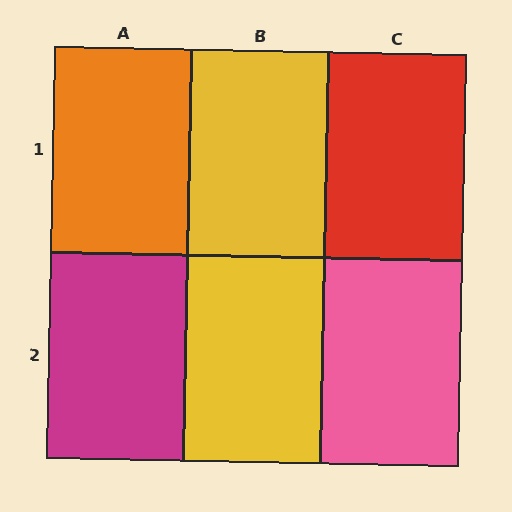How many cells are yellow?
2 cells are yellow.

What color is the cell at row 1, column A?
Orange.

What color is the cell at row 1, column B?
Yellow.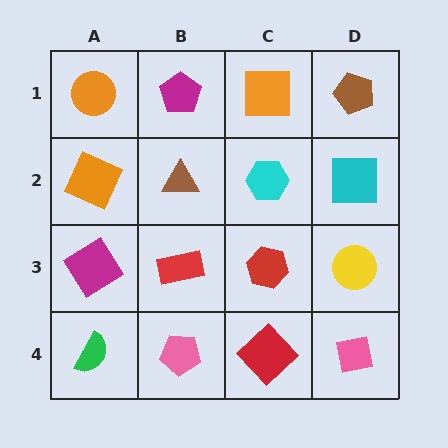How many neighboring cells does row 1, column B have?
3.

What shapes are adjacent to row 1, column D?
A cyan square (row 2, column D), an orange square (row 1, column C).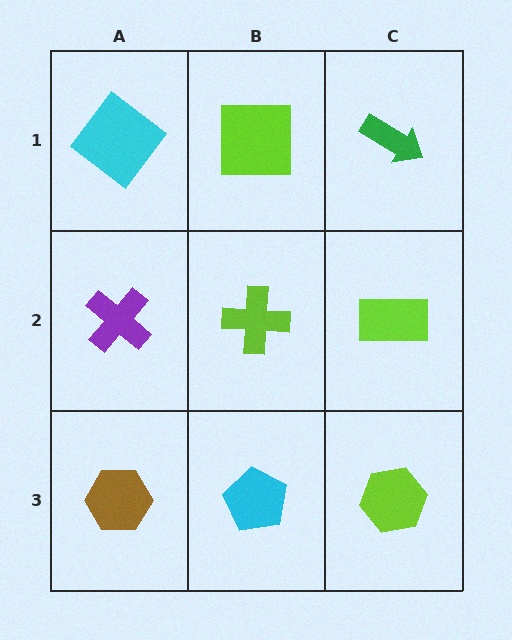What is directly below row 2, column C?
A lime hexagon.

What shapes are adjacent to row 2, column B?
A lime square (row 1, column B), a cyan pentagon (row 3, column B), a purple cross (row 2, column A), a lime rectangle (row 2, column C).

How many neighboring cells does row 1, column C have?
2.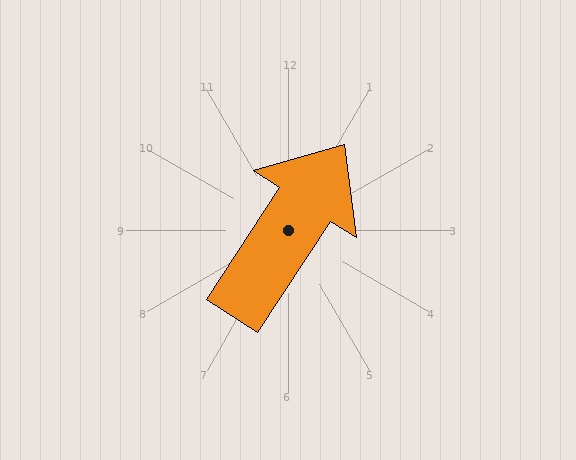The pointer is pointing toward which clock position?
Roughly 1 o'clock.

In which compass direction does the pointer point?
Northeast.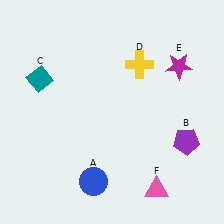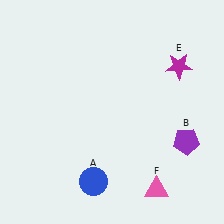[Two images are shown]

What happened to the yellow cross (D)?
The yellow cross (D) was removed in Image 2. It was in the top-right area of Image 1.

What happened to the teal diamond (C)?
The teal diamond (C) was removed in Image 2. It was in the top-left area of Image 1.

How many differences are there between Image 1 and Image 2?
There are 2 differences between the two images.